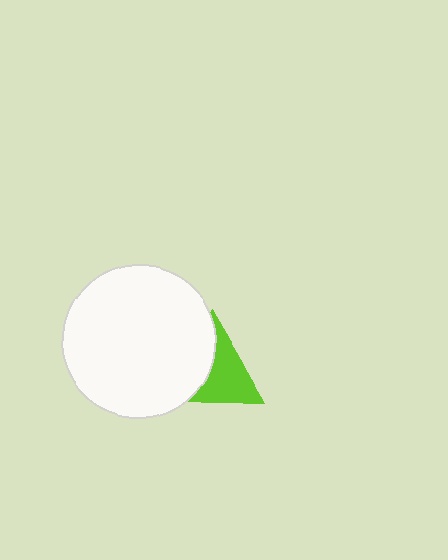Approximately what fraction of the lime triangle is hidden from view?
Roughly 46% of the lime triangle is hidden behind the white circle.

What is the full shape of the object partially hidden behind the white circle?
The partially hidden object is a lime triangle.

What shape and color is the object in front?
The object in front is a white circle.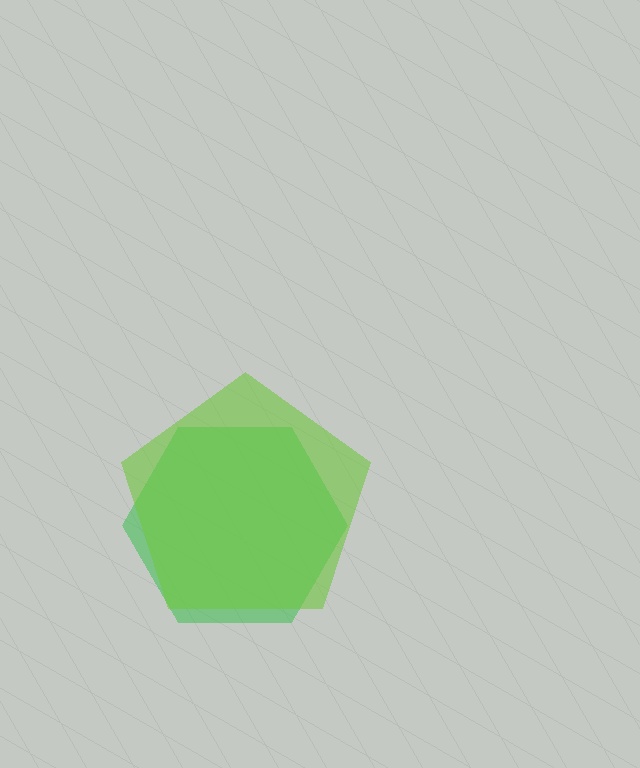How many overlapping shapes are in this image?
There are 2 overlapping shapes in the image.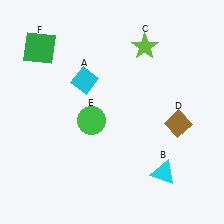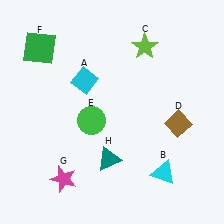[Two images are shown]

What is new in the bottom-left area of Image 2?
A teal triangle (H) was added in the bottom-left area of Image 2.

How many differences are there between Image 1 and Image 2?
There are 2 differences between the two images.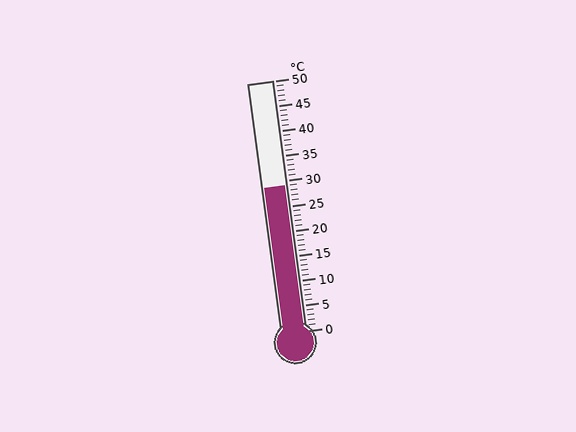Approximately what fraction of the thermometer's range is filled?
The thermometer is filled to approximately 60% of its range.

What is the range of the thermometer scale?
The thermometer scale ranges from 0°C to 50°C.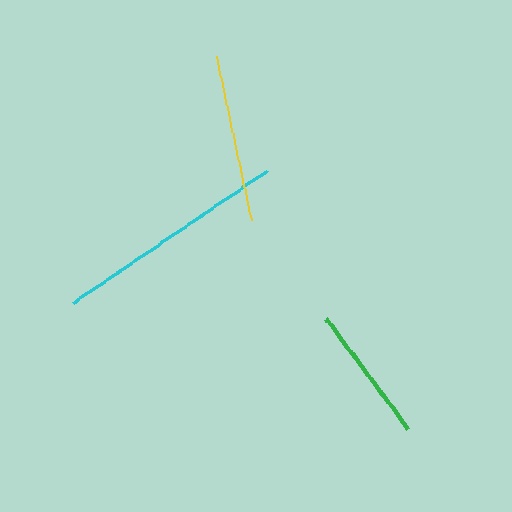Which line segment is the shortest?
The green line is the shortest at approximately 138 pixels.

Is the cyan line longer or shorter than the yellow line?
The cyan line is longer than the yellow line.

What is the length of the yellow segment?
The yellow segment is approximately 168 pixels long.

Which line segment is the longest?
The cyan line is the longest at approximately 234 pixels.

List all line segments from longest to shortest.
From longest to shortest: cyan, yellow, green.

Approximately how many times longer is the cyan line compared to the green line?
The cyan line is approximately 1.7 times the length of the green line.